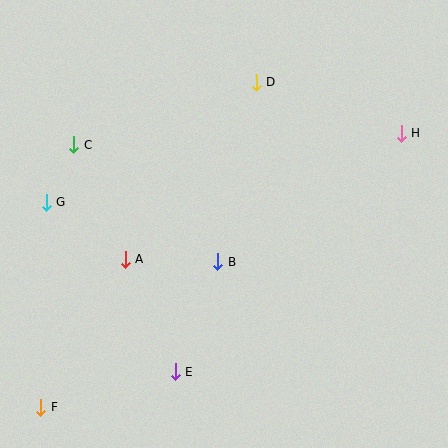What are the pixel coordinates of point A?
Point A is at (125, 259).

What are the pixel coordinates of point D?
Point D is at (256, 82).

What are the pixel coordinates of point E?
Point E is at (175, 372).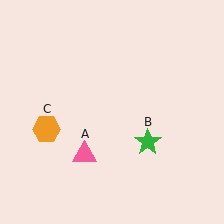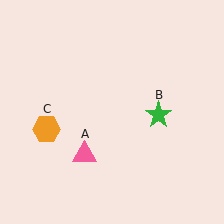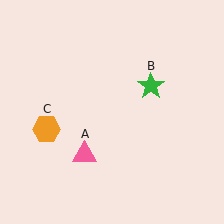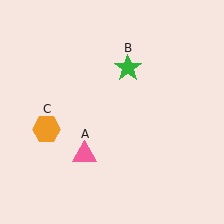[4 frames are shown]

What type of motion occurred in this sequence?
The green star (object B) rotated counterclockwise around the center of the scene.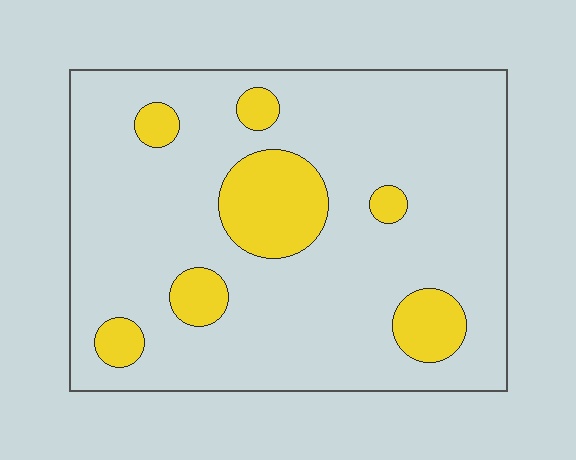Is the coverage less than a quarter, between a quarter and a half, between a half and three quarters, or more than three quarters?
Less than a quarter.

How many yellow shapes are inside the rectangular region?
7.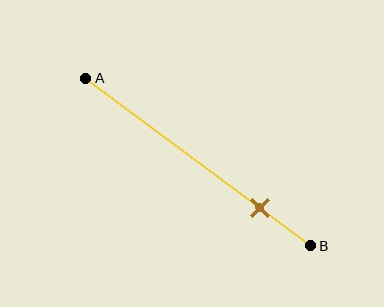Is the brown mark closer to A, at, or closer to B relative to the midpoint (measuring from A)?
The brown mark is closer to point B than the midpoint of segment AB.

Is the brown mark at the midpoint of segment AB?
No, the mark is at about 75% from A, not at the 50% midpoint.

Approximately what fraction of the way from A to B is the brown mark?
The brown mark is approximately 75% of the way from A to B.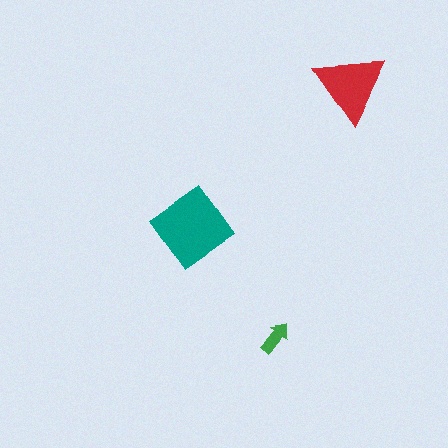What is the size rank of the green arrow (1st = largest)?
3rd.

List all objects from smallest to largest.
The green arrow, the red triangle, the teal diamond.